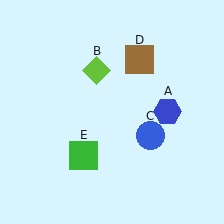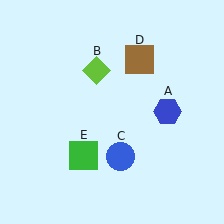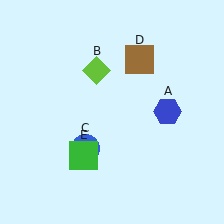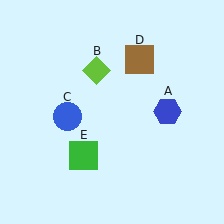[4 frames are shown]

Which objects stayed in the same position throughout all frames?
Blue hexagon (object A) and lime diamond (object B) and brown square (object D) and green square (object E) remained stationary.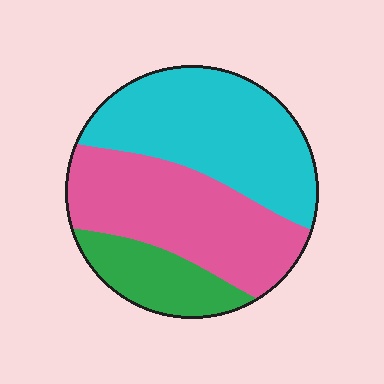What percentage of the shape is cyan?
Cyan takes up about two fifths (2/5) of the shape.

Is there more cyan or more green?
Cyan.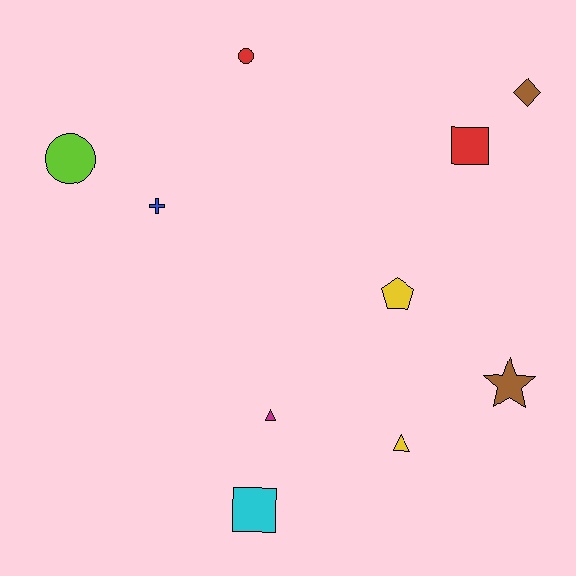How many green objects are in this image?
There are no green objects.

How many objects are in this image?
There are 10 objects.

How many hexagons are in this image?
There are no hexagons.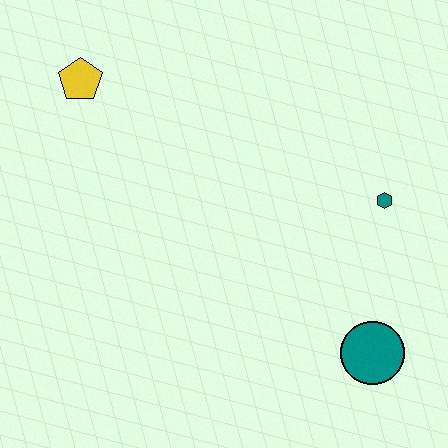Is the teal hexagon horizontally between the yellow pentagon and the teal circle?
No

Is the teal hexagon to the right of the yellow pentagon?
Yes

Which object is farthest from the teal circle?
The yellow pentagon is farthest from the teal circle.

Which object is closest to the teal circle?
The teal hexagon is closest to the teal circle.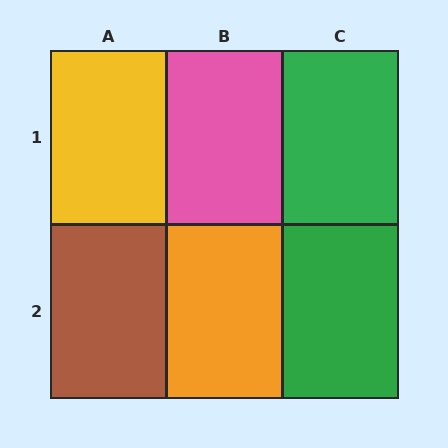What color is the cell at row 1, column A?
Yellow.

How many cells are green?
2 cells are green.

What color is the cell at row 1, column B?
Pink.